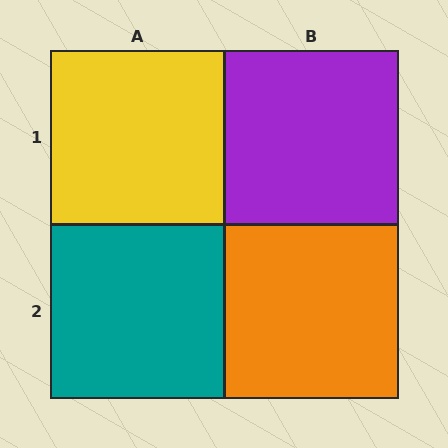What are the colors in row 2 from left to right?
Teal, orange.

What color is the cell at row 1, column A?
Yellow.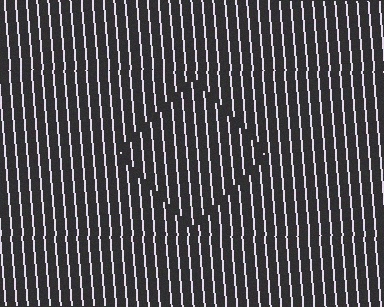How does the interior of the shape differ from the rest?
The interior of the shape contains the same grating, shifted by half a period — the contour is defined by the phase discontinuity where line-ends from the inner and outer gratings abut.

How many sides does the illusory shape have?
4 sides — the line-ends trace a square.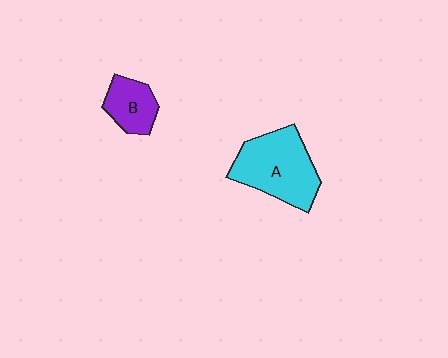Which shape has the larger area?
Shape A (cyan).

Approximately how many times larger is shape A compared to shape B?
Approximately 2.0 times.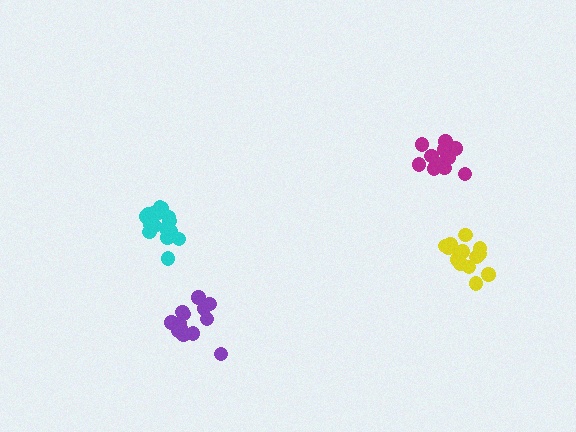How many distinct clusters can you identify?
There are 4 distinct clusters.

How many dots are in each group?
Group 1: 11 dots, Group 2: 13 dots, Group 3: 16 dots, Group 4: 14 dots (54 total).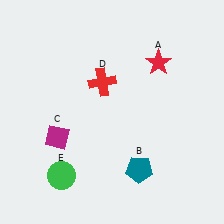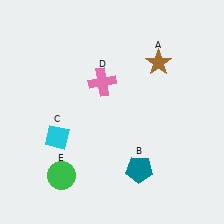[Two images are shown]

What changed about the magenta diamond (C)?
In Image 1, C is magenta. In Image 2, it changed to cyan.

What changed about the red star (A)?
In Image 1, A is red. In Image 2, it changed to brown.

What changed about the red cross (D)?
In Image 1, D is red. In Image 2, it changed to pink.